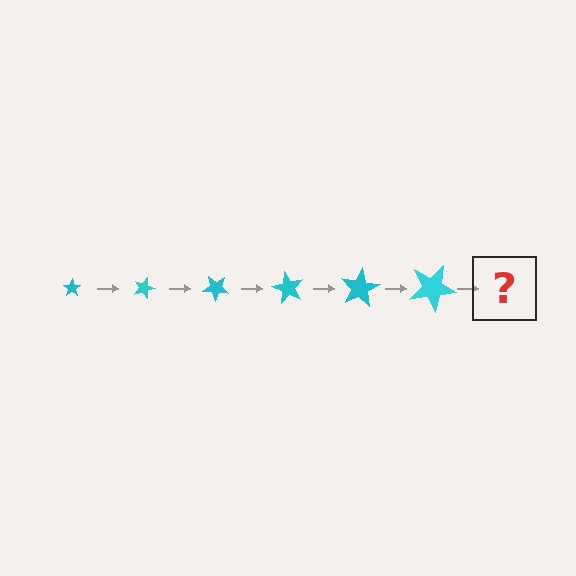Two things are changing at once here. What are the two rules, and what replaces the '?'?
The two rules are that the star grows larger each step and it rotates 20 degrees each step. The '?' should be a star, larger than the previous one and rotated 120 degrees from the start.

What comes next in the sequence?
The next element should be a star, larger than the previous one and rotated 120 degrees from the start.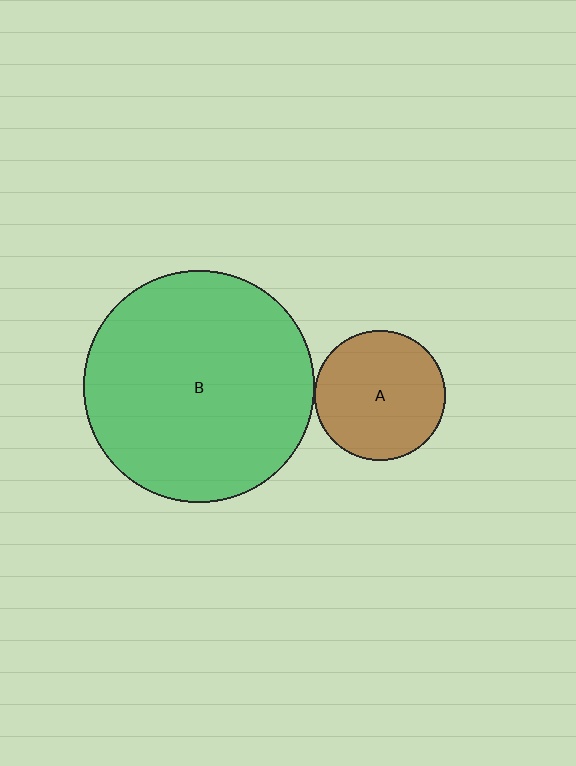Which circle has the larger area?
Circle B (green).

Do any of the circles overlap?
No, none of the circles overlap.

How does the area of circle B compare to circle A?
Approximately 3.1 times.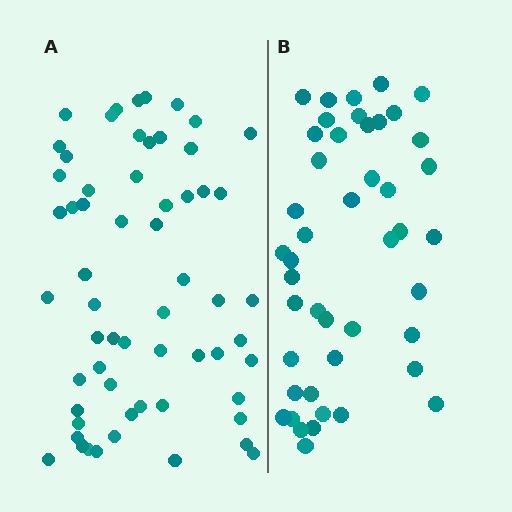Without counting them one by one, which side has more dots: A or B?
Region A (the left region) has more dots.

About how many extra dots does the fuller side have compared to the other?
Region A has approximately 15 more dots than region B.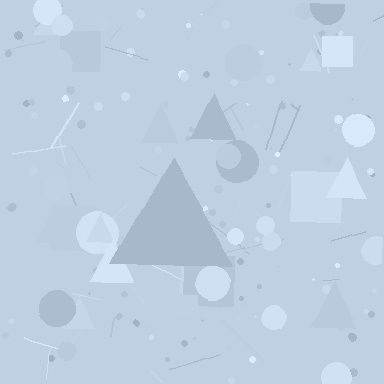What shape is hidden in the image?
A triangle is hidden in the image.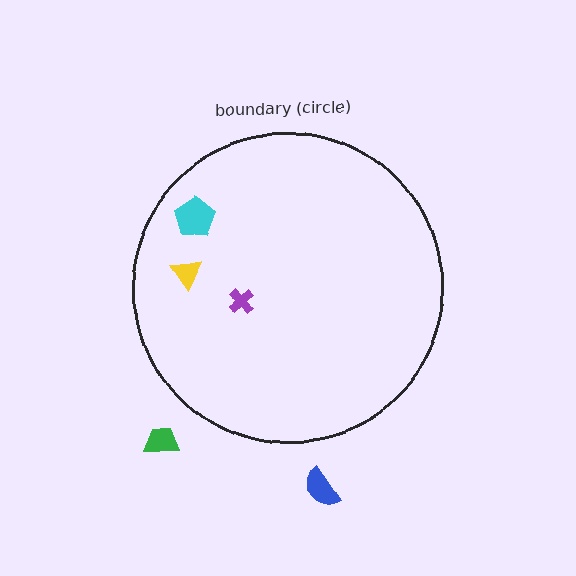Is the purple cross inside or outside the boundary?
Inside.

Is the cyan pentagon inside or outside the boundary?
Inside.